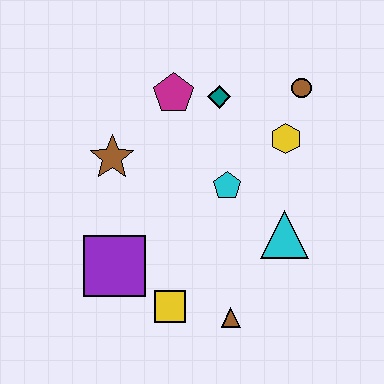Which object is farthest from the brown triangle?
The brown circle is farthest from the brown triangle.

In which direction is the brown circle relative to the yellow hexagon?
The brown circle is above the yellow hexagon.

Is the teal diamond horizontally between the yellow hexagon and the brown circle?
No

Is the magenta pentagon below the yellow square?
No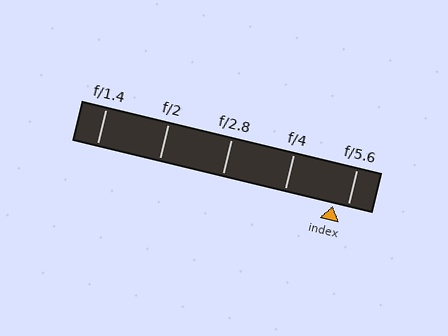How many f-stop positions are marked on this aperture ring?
There are 5 f-stop positions marked.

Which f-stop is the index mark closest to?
The index mark is closest to f/5.6.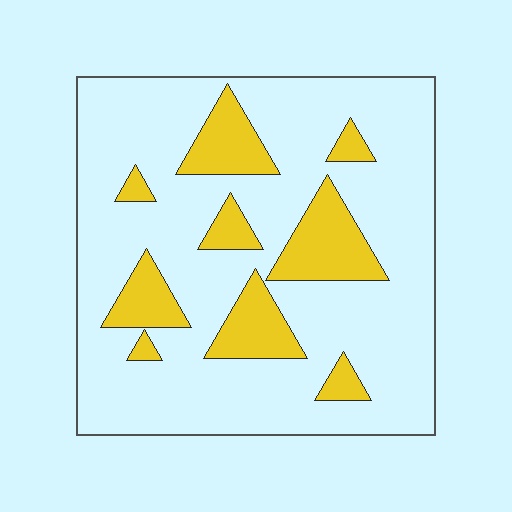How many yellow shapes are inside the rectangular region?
9.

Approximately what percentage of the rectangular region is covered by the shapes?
Approximately 20%.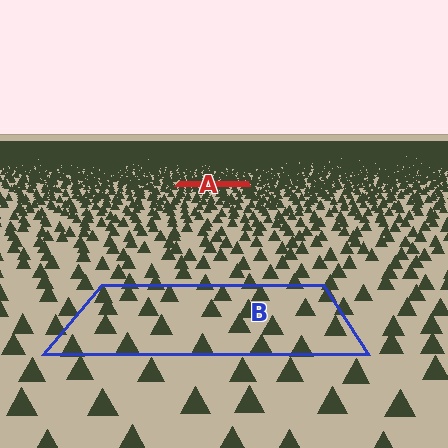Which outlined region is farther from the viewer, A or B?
Region A is farther from the viewer — the texture elements inside it appear smaller and more densely packed.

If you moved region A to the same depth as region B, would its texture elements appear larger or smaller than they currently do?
They would appear larger. At a closer depth, the same texture elements are projected at a bigger on-screen size.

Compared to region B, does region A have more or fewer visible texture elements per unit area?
Region A has more texture elements per unit area — they are packed more densely because it is farther away.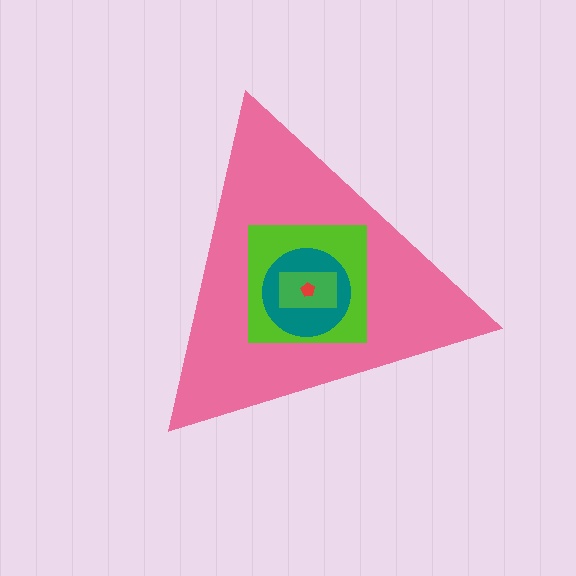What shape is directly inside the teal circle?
The green rectangle.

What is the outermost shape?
The pink triangle.